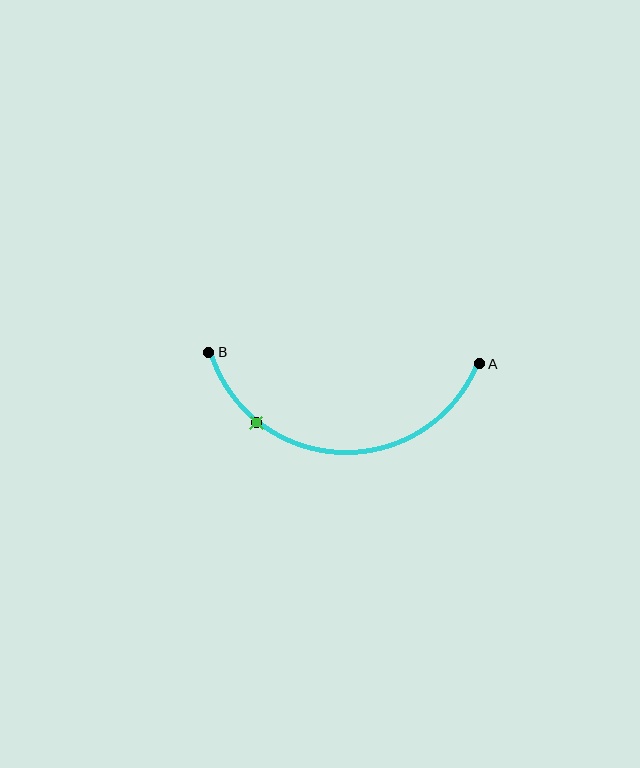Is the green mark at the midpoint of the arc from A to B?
No. The green mark lies on the arc but is closer to endpoint B. The arc midpoint would be at the point on the curve equidistant along the arc from both A and B.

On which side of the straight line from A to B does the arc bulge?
The arc bulges below the straight line connecting A and B.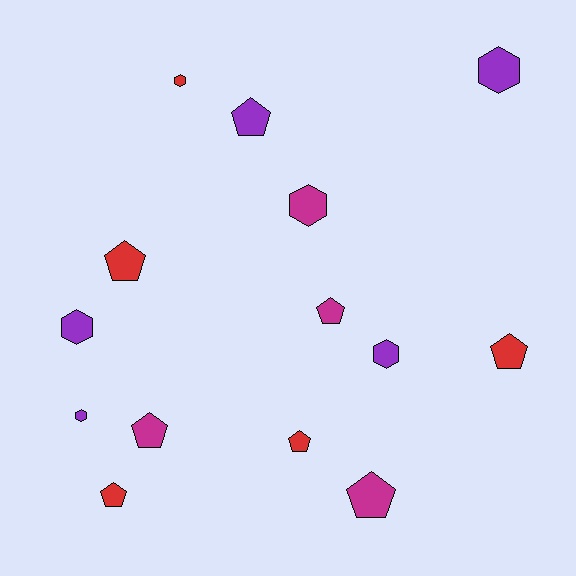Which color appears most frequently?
Purple, with 5 objects.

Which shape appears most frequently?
Pentagon, with 8 objects.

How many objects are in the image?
There are 14 objects.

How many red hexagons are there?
There is 1 red hexagon.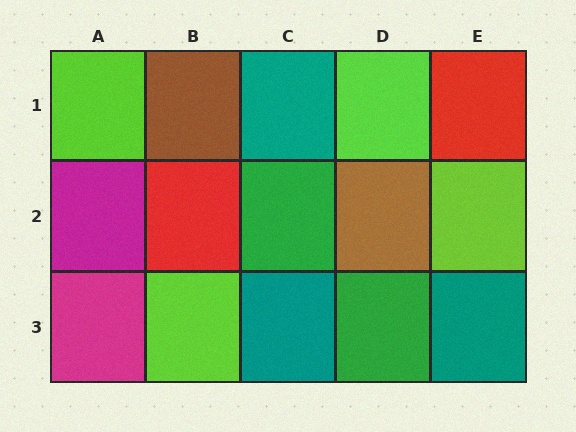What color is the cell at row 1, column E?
Red.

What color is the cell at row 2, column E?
Lime.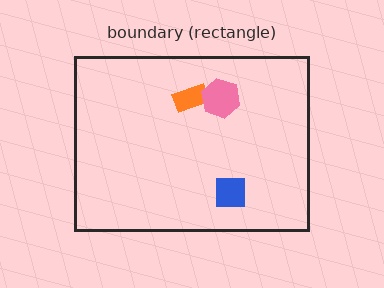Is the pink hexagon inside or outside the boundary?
Inside.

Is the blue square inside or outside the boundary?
Inside.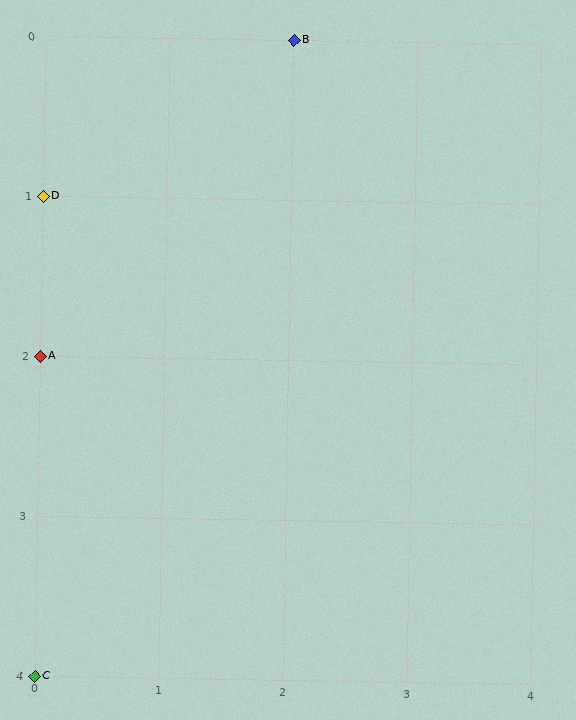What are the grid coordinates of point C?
Point C is at grid coordinates (0, 4).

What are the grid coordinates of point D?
Point D is at grid coordinates (0, 1).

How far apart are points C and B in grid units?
Points C and B are 2 columns and 4 rows apart (about 4.5 grid units diagonally).